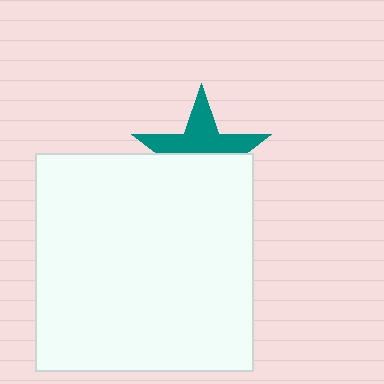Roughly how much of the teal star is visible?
About half of it is visible (roughly 49%).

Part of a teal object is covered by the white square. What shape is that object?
It is a star.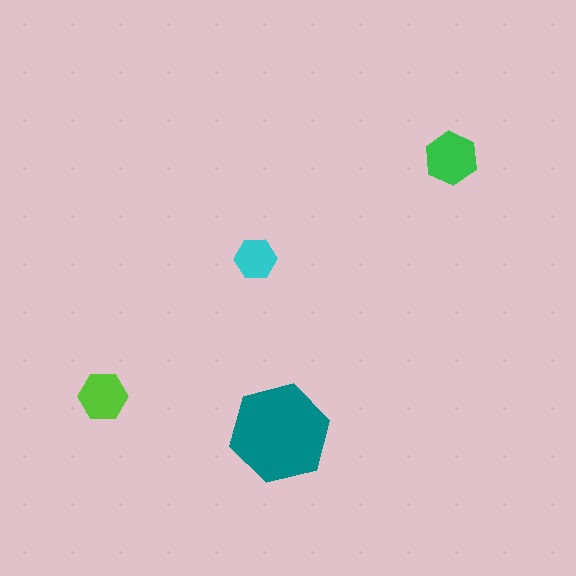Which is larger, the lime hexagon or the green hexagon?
The green one.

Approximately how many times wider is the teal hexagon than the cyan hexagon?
About 2.5 times wider.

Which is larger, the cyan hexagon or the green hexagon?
The green one.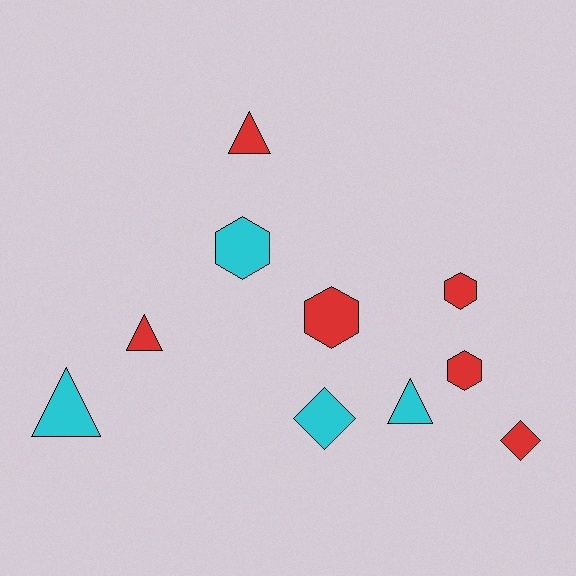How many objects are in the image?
There are 10 objects.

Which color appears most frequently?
Red, with 6 objects.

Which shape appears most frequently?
Hexagon, with 4 objects.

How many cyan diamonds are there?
There is 1 cyan diamond.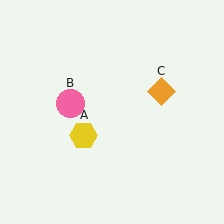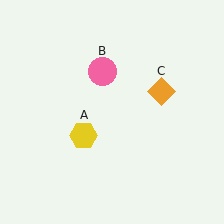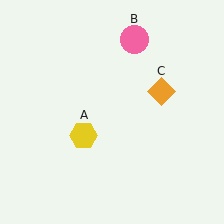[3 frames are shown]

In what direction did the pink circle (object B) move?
The pink circle (object B) moved up and to the right.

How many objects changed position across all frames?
1 object changed position: pink circle (object B).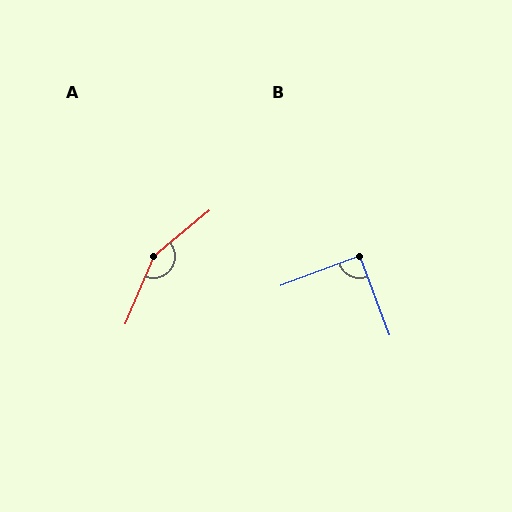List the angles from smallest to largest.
B (90°), A (152°).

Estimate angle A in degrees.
Approximately 152 degrees.